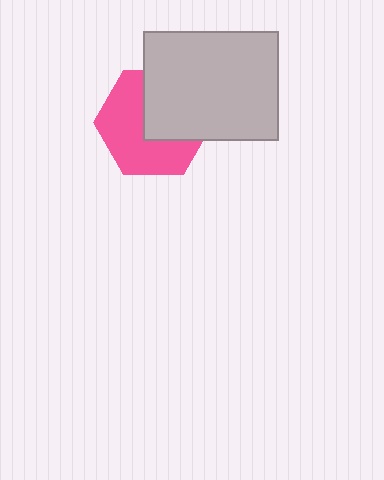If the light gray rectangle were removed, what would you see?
You would see the complete pink hexagon.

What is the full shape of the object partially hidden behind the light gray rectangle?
The partially hidden object is a pink hexagon.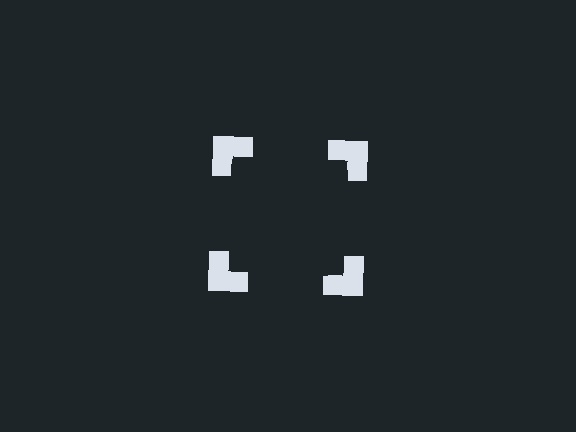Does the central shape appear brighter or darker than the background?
It typically appears slightly darker than the background, even though no actual brightness change is drawn.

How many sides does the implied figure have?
4 sides.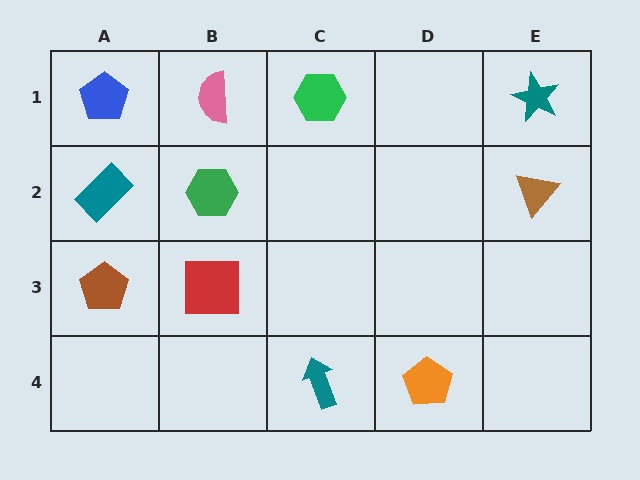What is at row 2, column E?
A brown triangle.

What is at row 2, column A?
A teal rectangle.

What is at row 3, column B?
A red square.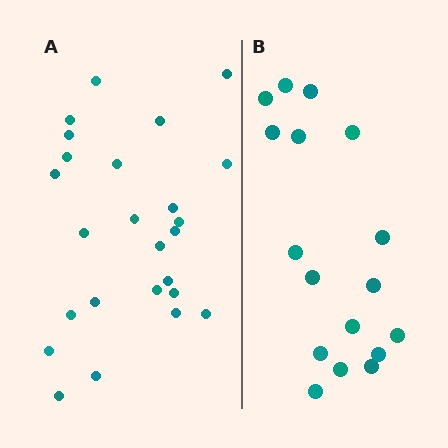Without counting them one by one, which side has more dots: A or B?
Region A (the left region) has more dots.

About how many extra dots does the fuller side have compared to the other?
Region A has roughly 8 or so more dots than region B.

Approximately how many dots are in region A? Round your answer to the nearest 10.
About 20 dots. (The exact count is 25, which rounds to 20.)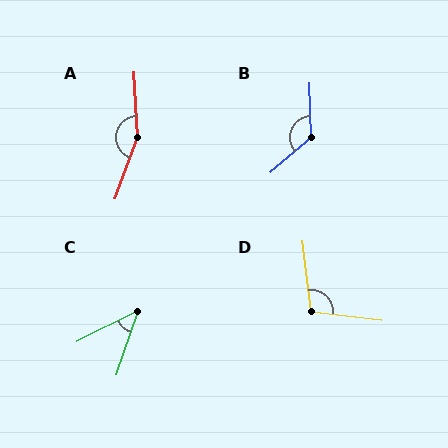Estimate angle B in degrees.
Approximately 129 degrees.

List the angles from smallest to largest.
C (44°), D (104°), B (129°), A (157°).